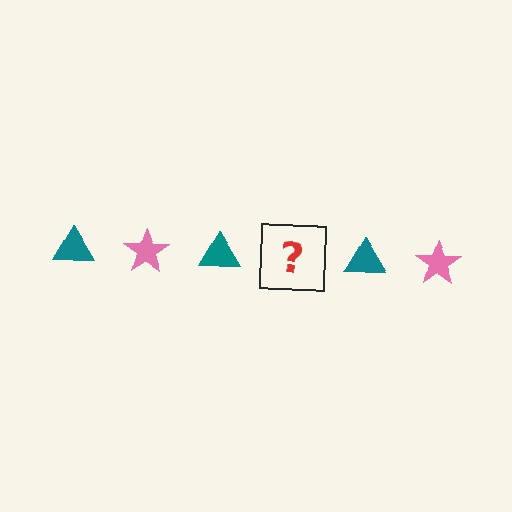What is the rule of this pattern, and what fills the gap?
The rule is that the pattern alternates between teal triangle and pink star. The gap should be filled with a pink star.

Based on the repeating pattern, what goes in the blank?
The blank should be a pink star.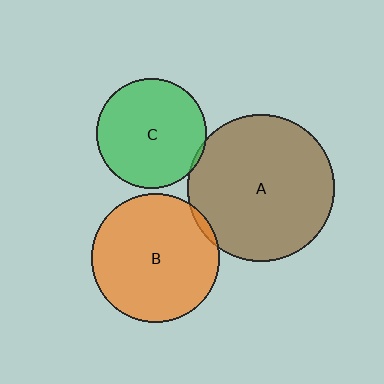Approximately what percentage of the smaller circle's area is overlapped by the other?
Approximately 5%.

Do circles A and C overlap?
Yes.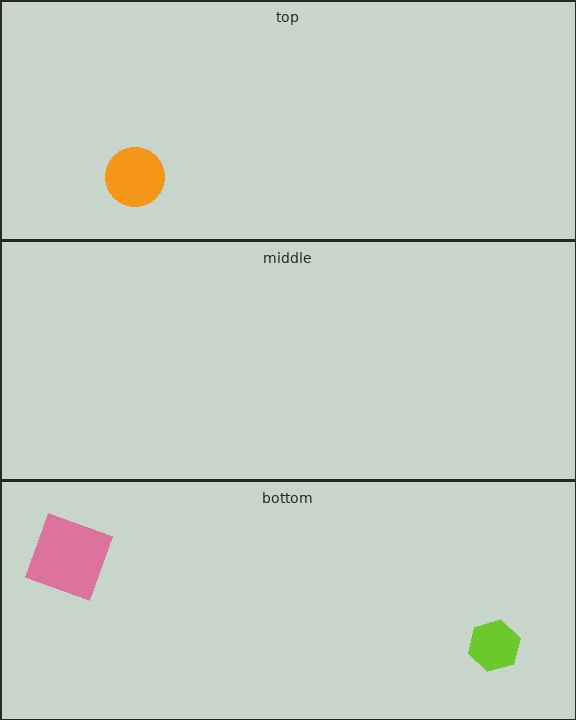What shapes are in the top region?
The orange circle.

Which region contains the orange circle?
The top region.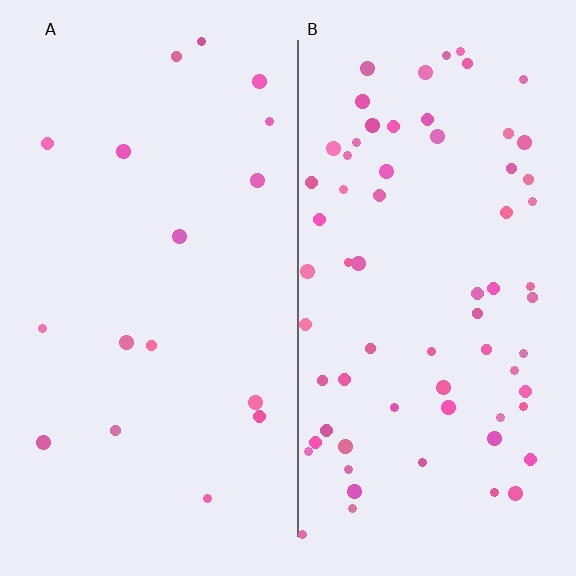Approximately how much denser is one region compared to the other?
Approximately 4.1× — region B over region A.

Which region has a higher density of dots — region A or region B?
B (the right).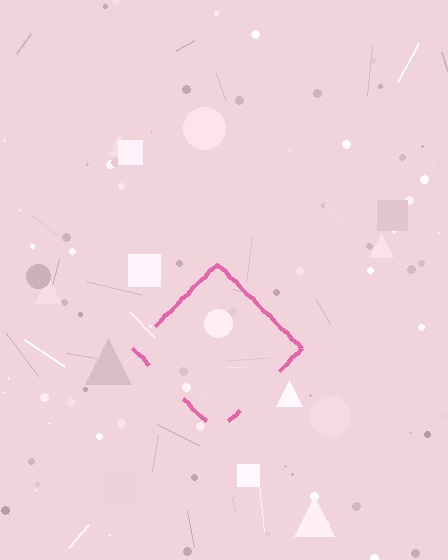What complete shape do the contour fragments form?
The contour fragments form a diamond.